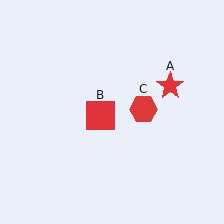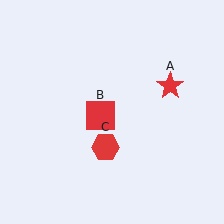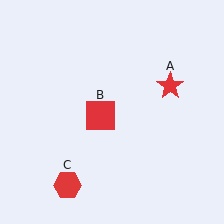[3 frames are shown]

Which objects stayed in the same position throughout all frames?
Red star (object A) and red square (object B) remained stationary.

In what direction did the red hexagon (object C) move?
The red hexagon (object C) moved down and to the left.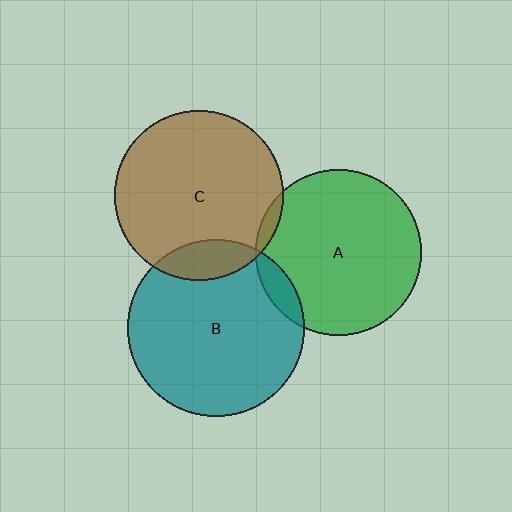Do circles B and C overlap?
Yes.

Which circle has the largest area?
Circle B (teal).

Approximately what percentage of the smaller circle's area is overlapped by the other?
Approximately 15%.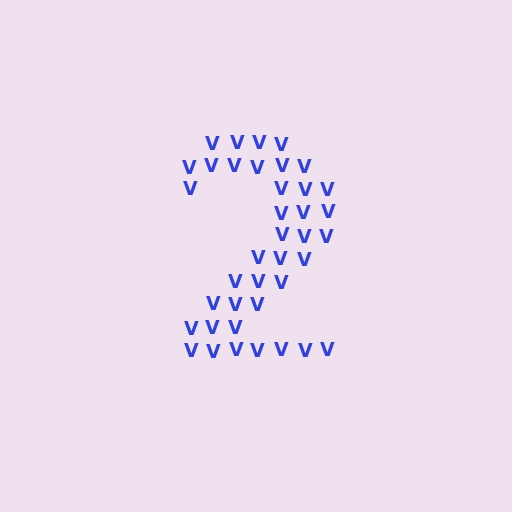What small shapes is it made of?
It is made of small letter V's.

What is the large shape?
The large shape is the digit 2.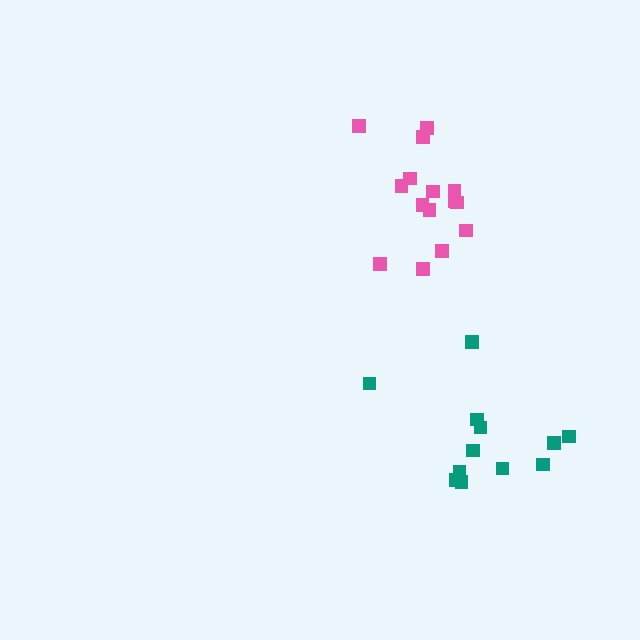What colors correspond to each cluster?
The clusters are colored: pink, teal.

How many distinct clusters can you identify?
There are 2 distinct clusters.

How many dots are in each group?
Group 1: 15 dots, Group 2: 12 dots (27 total).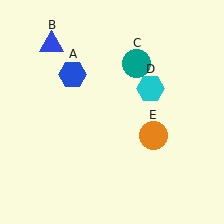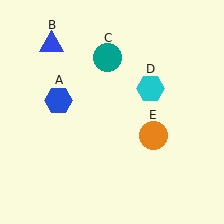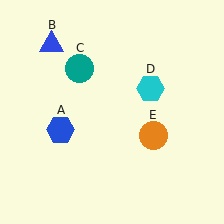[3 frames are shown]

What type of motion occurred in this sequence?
The blue hexagon (object A), teal circle (object C) rotated counterclockwise around the center of the scene.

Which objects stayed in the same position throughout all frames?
Blue triangle (object B) and cyan hexagon (object D) and orange circle (object E) remained stationary.